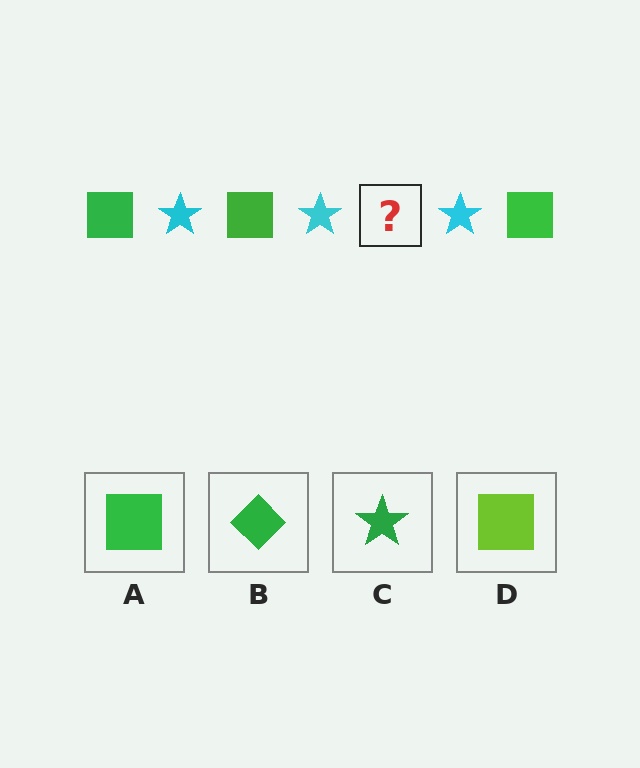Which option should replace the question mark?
Option A.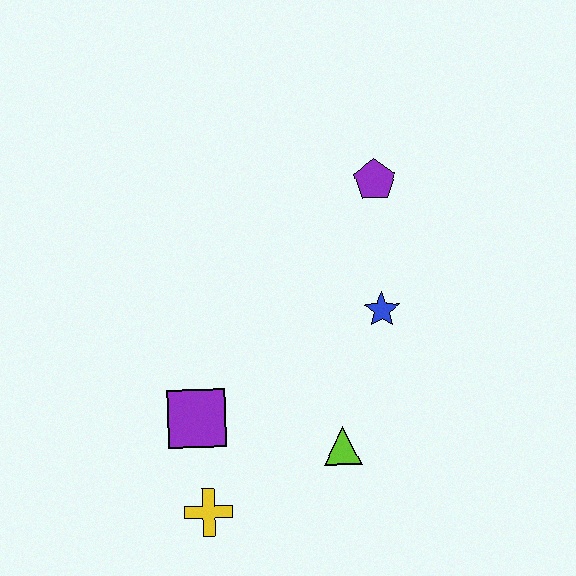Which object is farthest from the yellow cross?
The purple pentagon is farthest from the yellow cross.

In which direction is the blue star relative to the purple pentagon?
The blue star is below the purple pentagon.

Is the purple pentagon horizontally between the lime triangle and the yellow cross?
No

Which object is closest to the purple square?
The yellow cross is closest to the purple square.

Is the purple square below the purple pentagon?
Yes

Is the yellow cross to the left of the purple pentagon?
Yes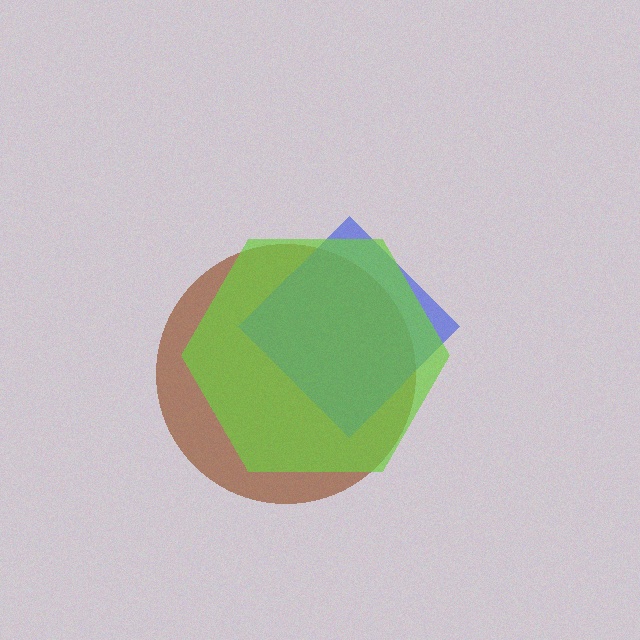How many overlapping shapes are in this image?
There are 3 overlapping shapes in the image.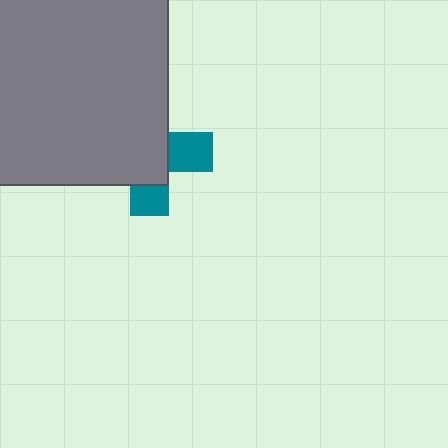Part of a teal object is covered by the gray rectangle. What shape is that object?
It is a cross.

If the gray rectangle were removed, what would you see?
You would see the complete teal cross.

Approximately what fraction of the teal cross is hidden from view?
Roughly 66% of the teal cross is hidden behind the gray rectangle.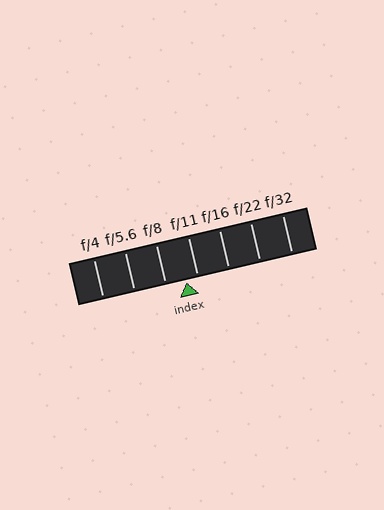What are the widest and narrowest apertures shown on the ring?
The widest aperture shown is f/4 and the narrowest is f/32.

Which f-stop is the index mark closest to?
The index mark is closest to f/11.